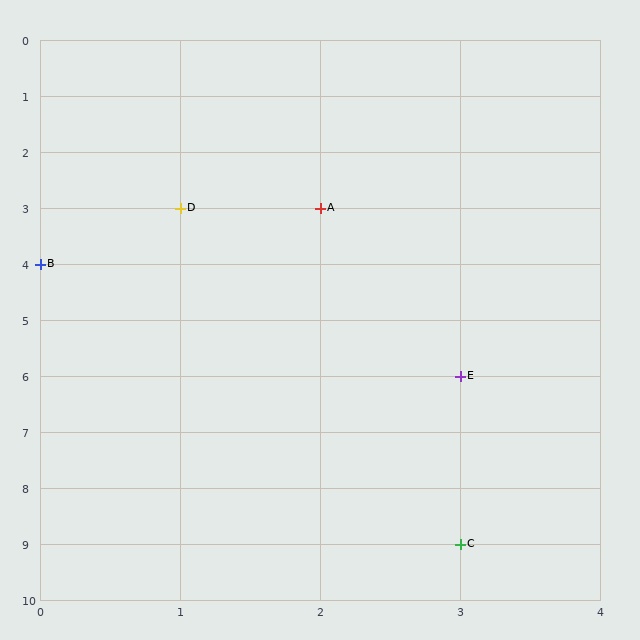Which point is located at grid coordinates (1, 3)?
Point D is at (1, 3).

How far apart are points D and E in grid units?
Points D and E are 2 columns and 3 rows apart (about 3.6 grid units diagonally).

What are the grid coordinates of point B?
Point B is at grid coordinates (0, 4).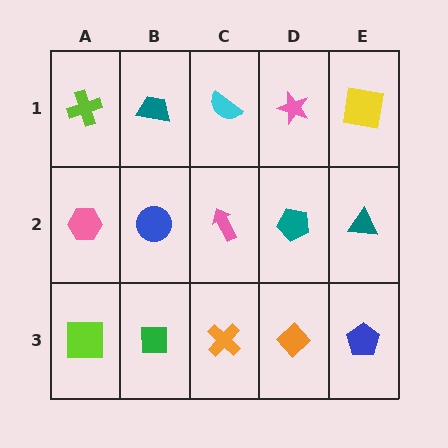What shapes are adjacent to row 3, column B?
A blue circle (row 2, column B), a lime square (row 3, column A), an orange cross (row 3, column C).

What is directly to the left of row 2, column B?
A pink hexagon.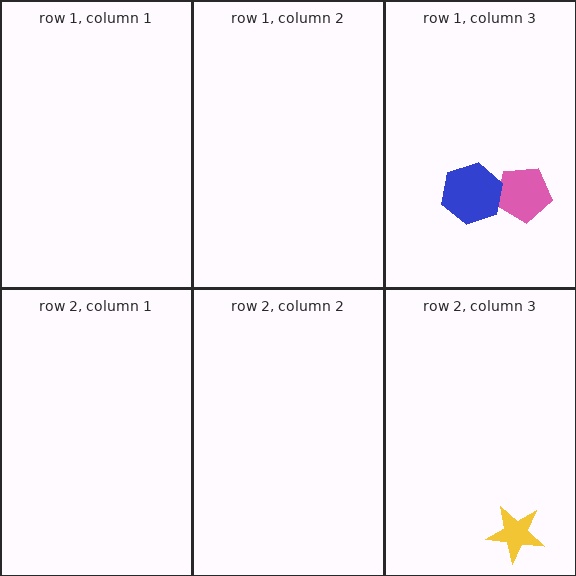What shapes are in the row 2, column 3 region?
The yellow star.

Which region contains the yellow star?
The row 2, column 3 region.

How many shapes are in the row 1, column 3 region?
2.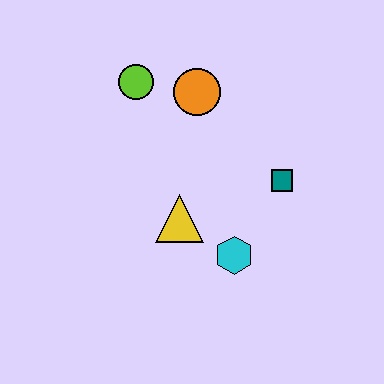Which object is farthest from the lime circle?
The cyan hexagon is farthest from the lime circle.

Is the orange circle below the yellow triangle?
No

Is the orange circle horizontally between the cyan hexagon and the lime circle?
Yes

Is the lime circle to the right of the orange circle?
No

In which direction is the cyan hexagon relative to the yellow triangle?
The cyan hexagon is to the right of the yellow triangle.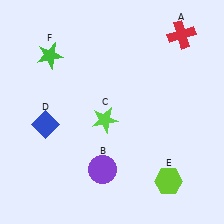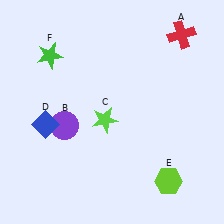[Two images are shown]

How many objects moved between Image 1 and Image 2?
1 object moved between the two images.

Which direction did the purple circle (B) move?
The purple circle (B) moved up.